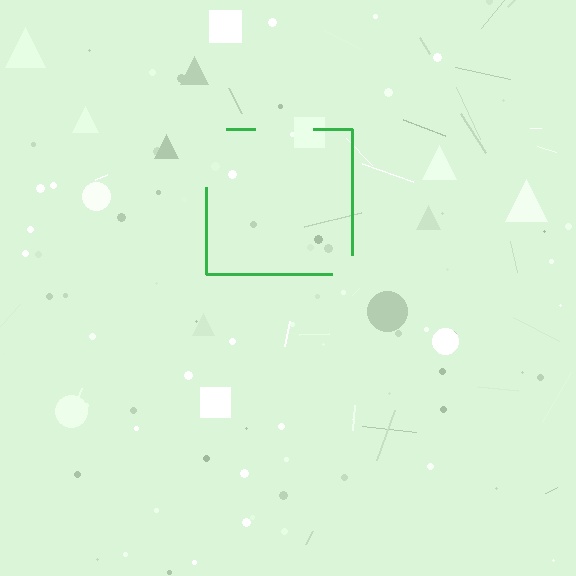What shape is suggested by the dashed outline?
The dashed outline suggests a square.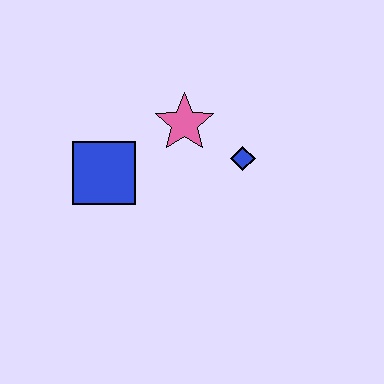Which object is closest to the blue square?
The pink star is closest to the blue square.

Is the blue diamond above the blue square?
Yes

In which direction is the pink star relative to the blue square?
The pink star is to the right of the blue square.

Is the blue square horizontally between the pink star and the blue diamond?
No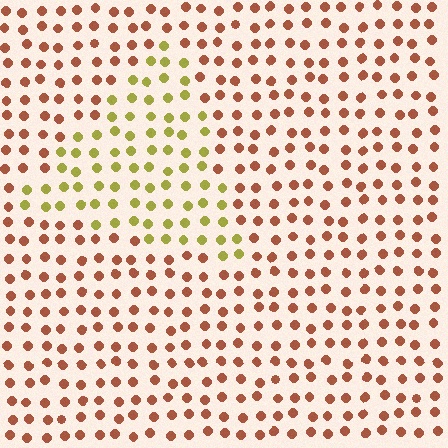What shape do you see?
I see a triangle.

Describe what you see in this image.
The image is filled with small brown elements in a uniform arrangement. A triangle-shaped region is visible where the elements are tinted to a slightly different hue, forming a subtle color boundary.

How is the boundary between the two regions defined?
The boundary is defined purely by a slight shift in hue (about 52 degrees). Spacing, size, and orientation are identical on both sides.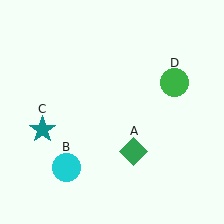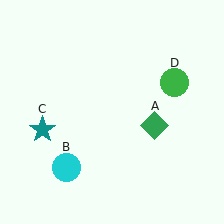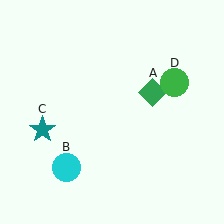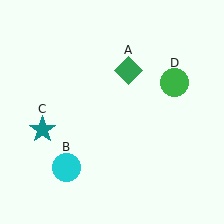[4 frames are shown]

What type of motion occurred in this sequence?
The green diamond (object A) rotated counterclockwise around the center of the scene.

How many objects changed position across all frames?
1 object changed position: green diamond (object A).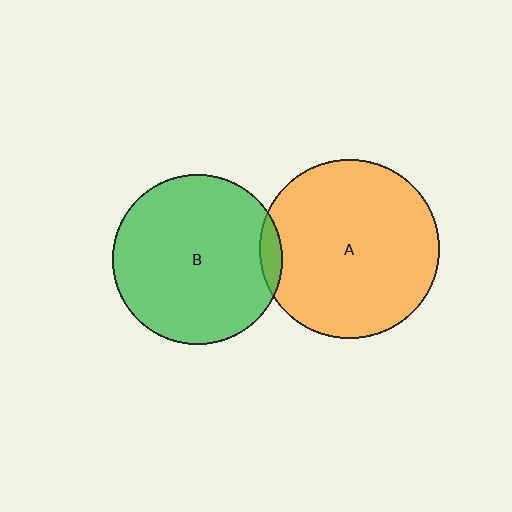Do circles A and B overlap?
Yes.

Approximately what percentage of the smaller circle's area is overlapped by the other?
Approximately 5%.